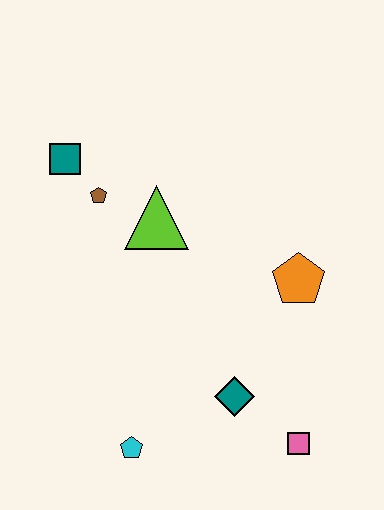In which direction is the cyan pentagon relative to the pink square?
The cyan pentagon is to the left of the pink square.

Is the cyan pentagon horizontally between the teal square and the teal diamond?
Yes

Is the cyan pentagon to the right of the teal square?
Yes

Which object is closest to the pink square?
The teal diamond is closest to the pink square.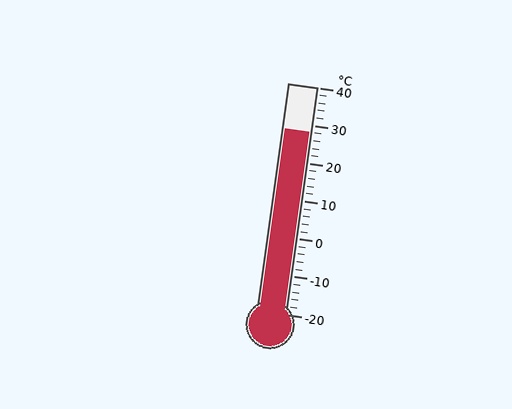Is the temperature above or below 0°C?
The temperature is above 0°C.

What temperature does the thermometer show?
The thermometer shows approximately 28°C.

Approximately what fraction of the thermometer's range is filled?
The thermometer is filled to approximately 80% of its range.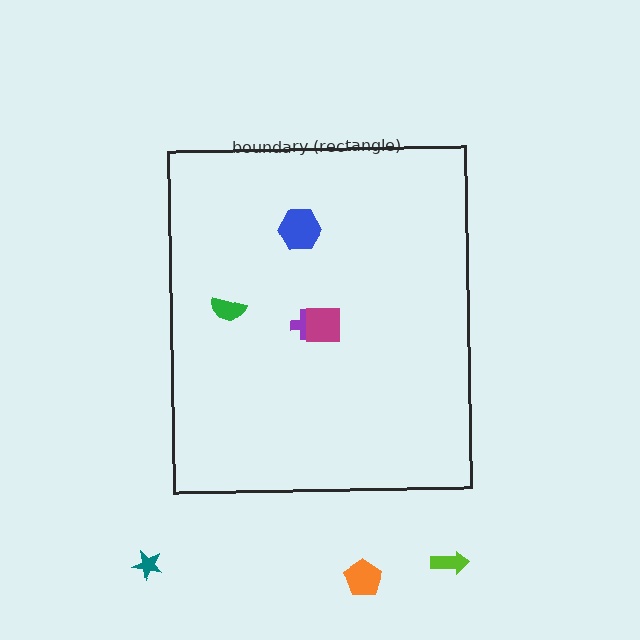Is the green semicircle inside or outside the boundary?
Inside.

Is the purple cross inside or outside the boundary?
Inside.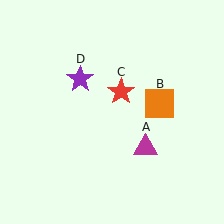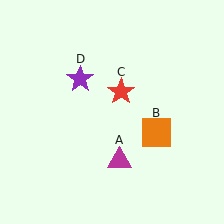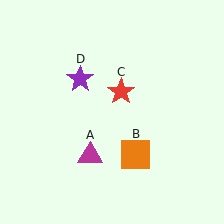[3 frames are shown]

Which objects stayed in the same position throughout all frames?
Red star (object C) and purple star (object D) remained stationary.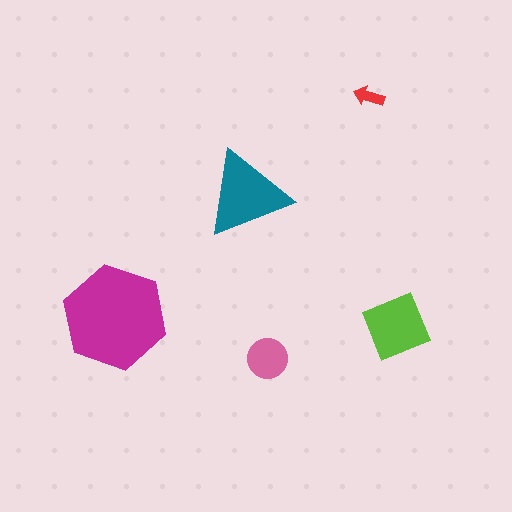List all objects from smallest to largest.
The red arrow, the pink circle, the lime square, the teal triangle, the magenta hexagon.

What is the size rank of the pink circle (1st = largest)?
4th.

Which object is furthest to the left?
The magenta hexagon is leftmost.